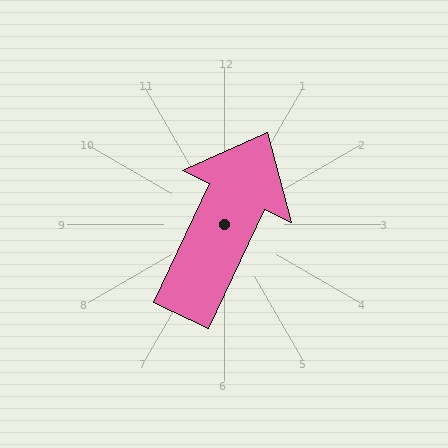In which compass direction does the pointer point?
Northeast.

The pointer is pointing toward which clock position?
Roughly 1 o'clock.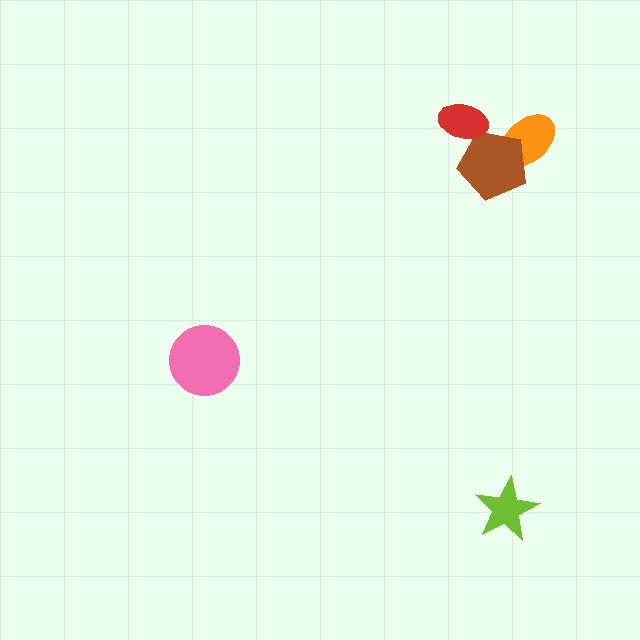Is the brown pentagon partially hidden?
Yes, it is partially covered by another shape.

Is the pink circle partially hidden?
No, no other shape covers it.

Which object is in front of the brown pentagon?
The red ellipse is in front of the brown pentagon.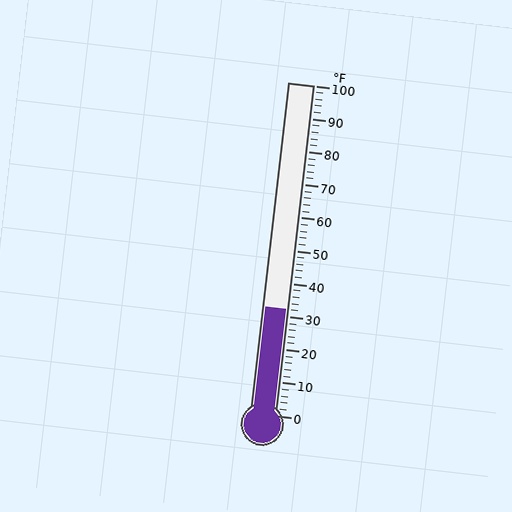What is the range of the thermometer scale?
The thermometer scale ranges from 0°F to 100°F.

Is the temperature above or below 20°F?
The temperature is above 20°F.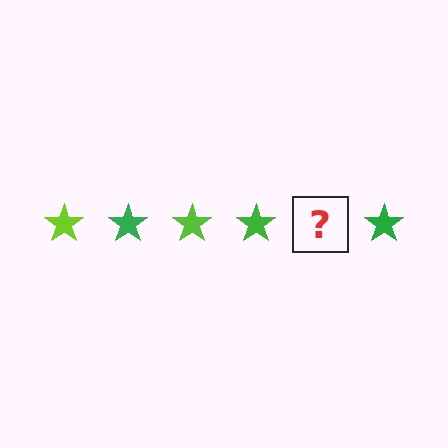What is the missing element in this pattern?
The missing element is a lime star.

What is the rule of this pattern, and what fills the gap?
The rule is that the pattern cycles through lime, green stars. The gap should be filled with a lime star.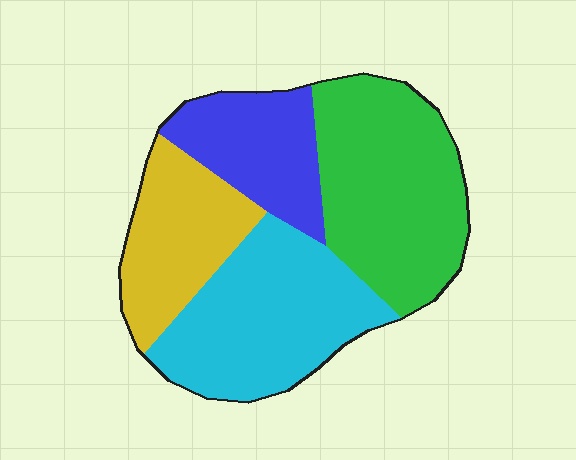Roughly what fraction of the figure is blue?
Blue covers around 15% of the figure.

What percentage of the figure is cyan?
Cyan takes up about one third (1/3) of the figure.